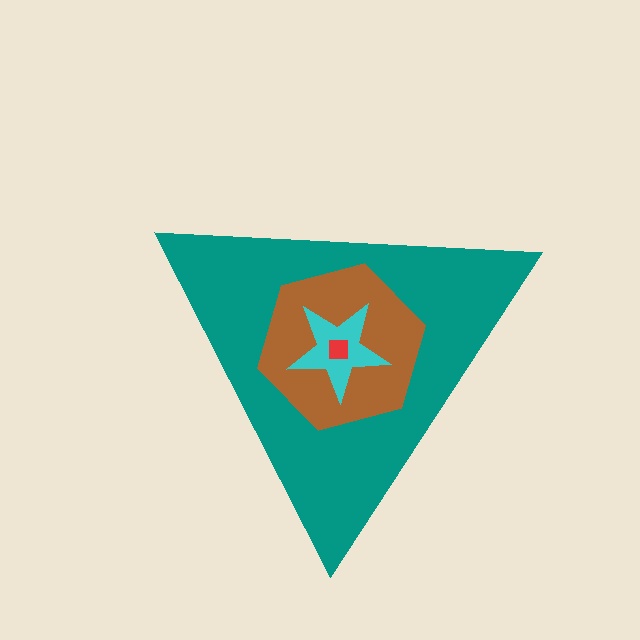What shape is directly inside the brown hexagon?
The cyan star.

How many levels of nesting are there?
4.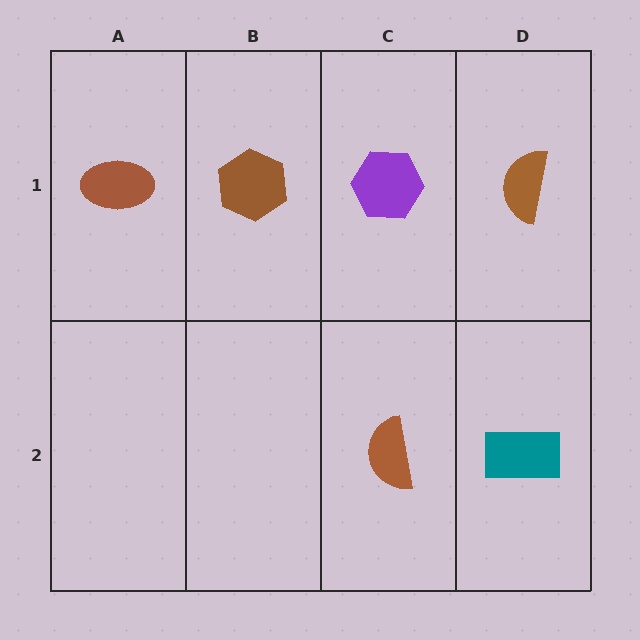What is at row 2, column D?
A teal rectangle.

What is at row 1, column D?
A brown semicircle.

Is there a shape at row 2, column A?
No, that cell is empty.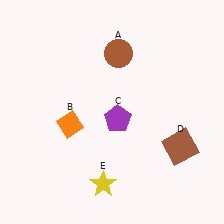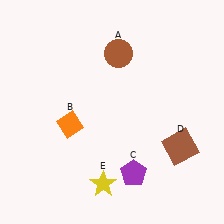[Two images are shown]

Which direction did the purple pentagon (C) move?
The purple pentagon (C) moved down.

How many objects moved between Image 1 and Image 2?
1 object moved between the two images.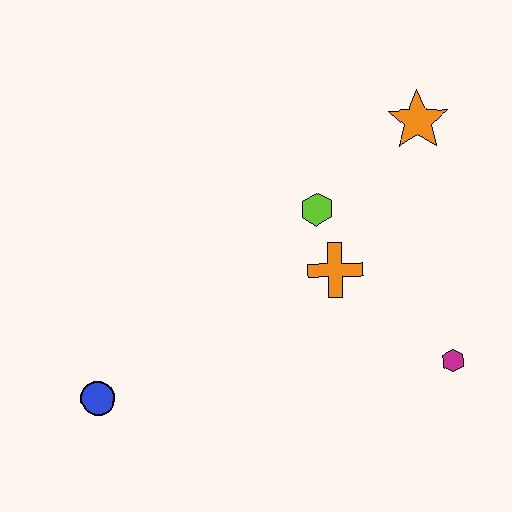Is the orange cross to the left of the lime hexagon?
No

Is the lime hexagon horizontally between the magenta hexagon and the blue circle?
Yes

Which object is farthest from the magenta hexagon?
The blue circle is farthest from the magenta hexagon.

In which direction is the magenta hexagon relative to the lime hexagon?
The magenta hexagon is below the lime hexagon.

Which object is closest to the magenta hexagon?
The orange cross is closest to the magenta hexagon.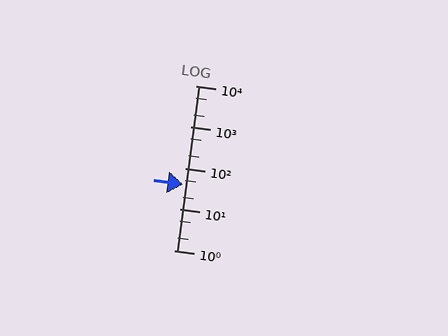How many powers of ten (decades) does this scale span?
The scale spans 4 decades, from 1 to 10000.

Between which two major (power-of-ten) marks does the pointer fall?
The pointer is between 10 and 100.